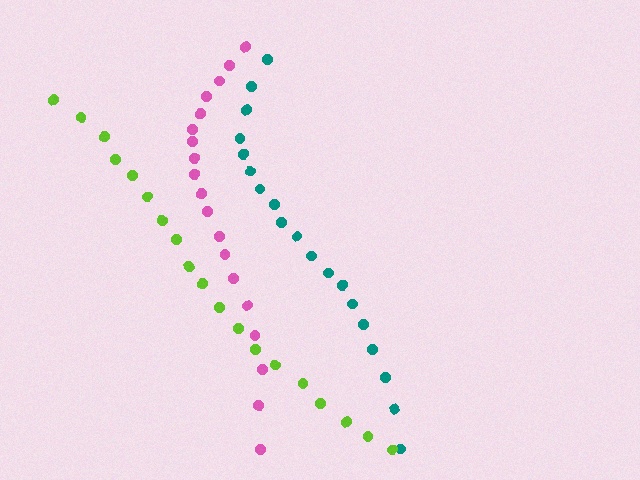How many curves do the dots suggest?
There are 3 distinct paths.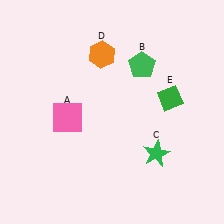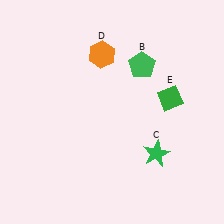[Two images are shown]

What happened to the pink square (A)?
The pink square (A) was removed in Image 2. It was in the bottom-left area of Image 1.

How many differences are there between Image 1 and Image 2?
There is 1 difference between the two images.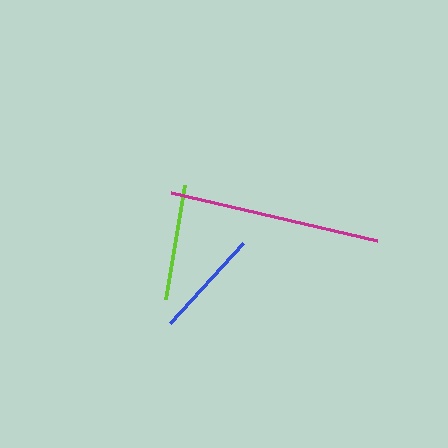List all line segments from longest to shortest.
From longest to shortest: magenta, lime, blue.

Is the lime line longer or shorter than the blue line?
The lime line is longer than the blue line.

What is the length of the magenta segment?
The magenta segment is approximately 212 pixels long.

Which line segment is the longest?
The magenta line is the longest at approximately 212 pixels.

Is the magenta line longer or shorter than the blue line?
The magenta line is longer than the blue line.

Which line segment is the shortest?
The blue line is the shortest at approximately 109 pixels.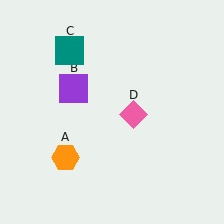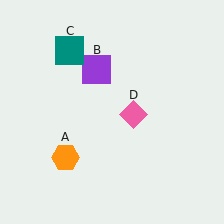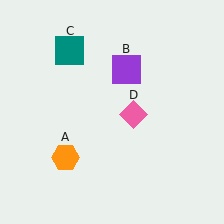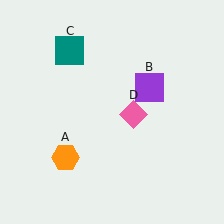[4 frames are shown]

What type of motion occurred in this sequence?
The purple square (object B) rotated clockwise around the center of the scene.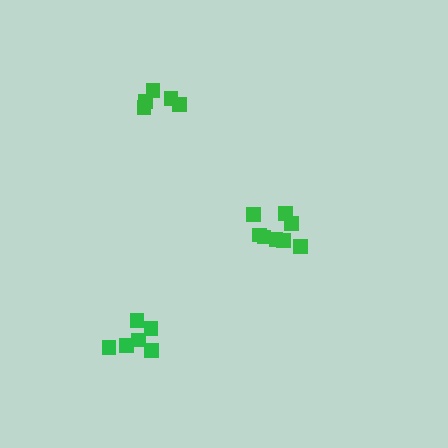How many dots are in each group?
Group 1: 8 dots, Group 2: 6 dots, Group 3: 5 dots (19 total).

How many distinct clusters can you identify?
There are 3 distinct clusters.